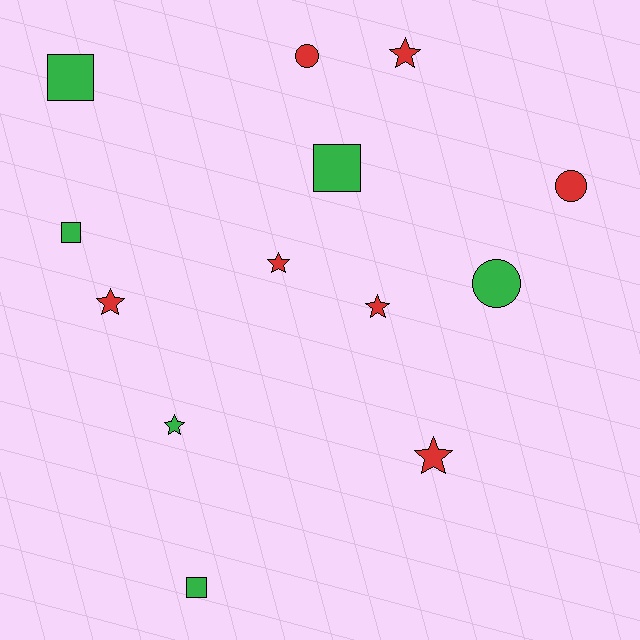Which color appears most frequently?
Red, with 7 objects.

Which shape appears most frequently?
Star, with 6 objects.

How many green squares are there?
There are 4 green squares.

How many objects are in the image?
There are 13 objects.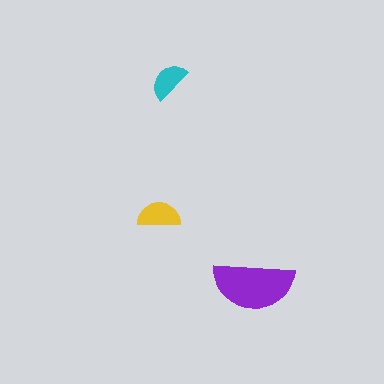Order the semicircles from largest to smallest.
the purple one, the yellow one, the cyan one.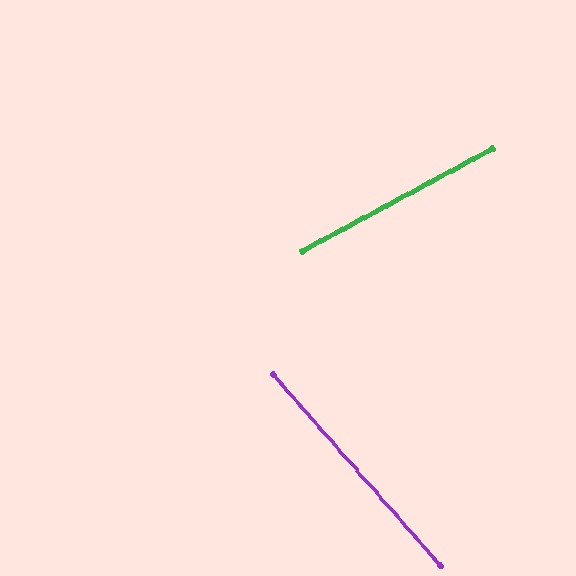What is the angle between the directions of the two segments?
Approximately 77 degrees.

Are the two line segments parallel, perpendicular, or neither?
Neither parallel nor perpendicular — they differ by about 77°.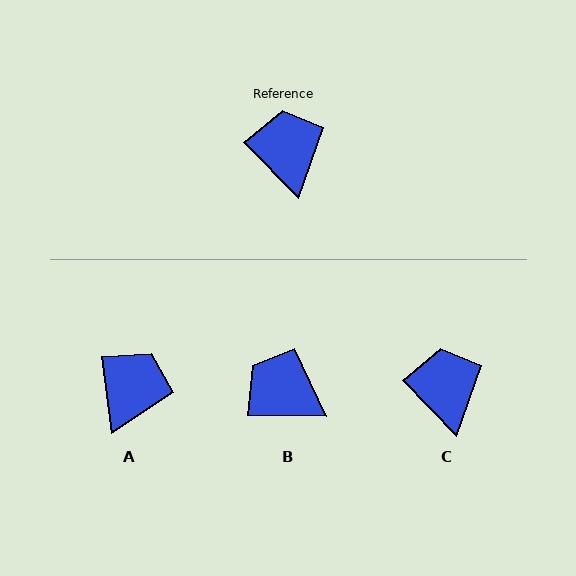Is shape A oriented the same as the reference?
No, it is off by about 37 degrees.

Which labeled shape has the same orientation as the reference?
C.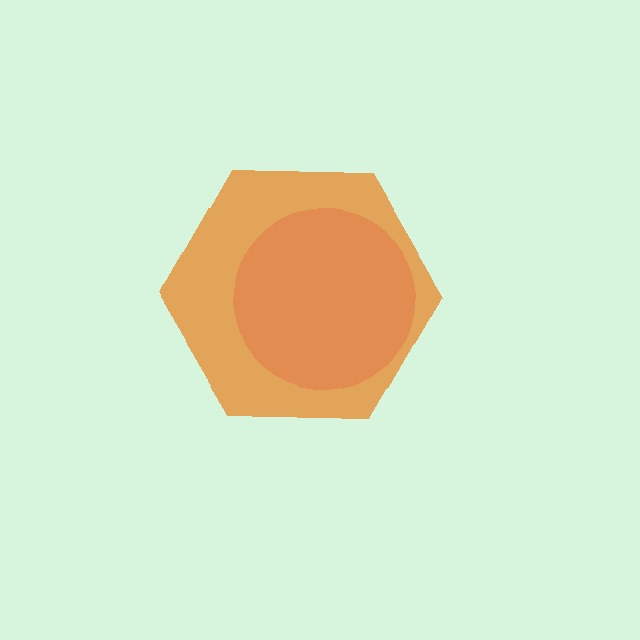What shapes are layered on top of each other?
The layered shapes are: a pink circle, an orange hexagon.